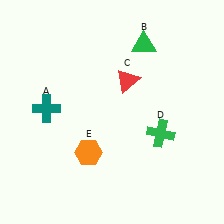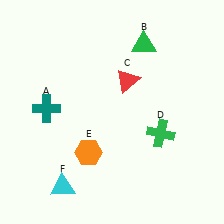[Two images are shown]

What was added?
A cyan triangle (F) was added in Image 2.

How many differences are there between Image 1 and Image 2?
There is 1 difference between the two images.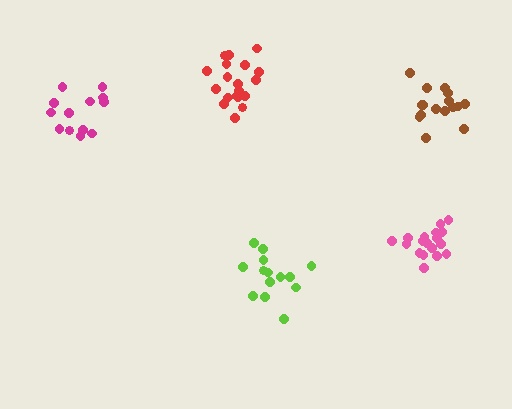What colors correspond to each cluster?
The clusters are colored: red, lime, brown, magenta, pink.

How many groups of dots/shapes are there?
There are 5 groups.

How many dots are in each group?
Group 1: 19 dots, Group 2: 14 dots, Group 3: 16 dots, Group 4: 13 dots, Group 5: 18 dots (80 total).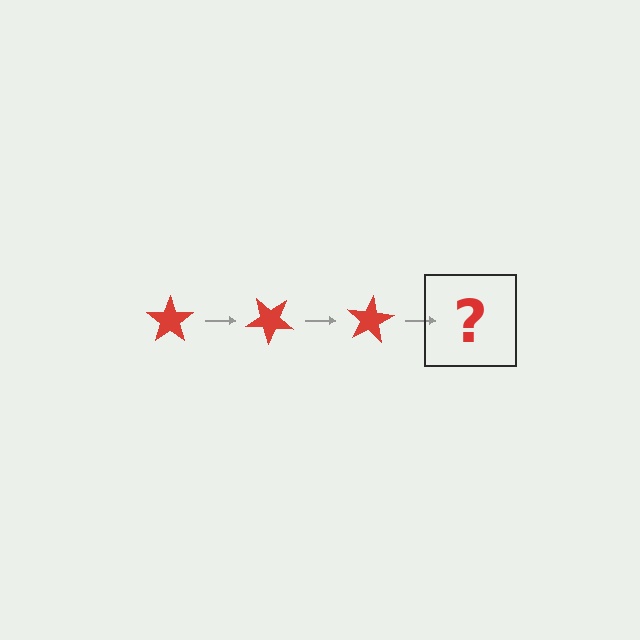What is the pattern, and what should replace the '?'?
The pattern is that the star rotates 40 degrees each step. The '?' should be a red star rotated 120 degrees.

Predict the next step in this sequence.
The next step is a red star rotated 120 degrees.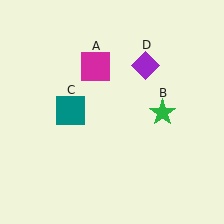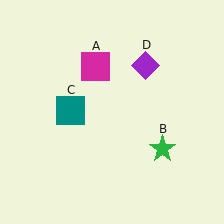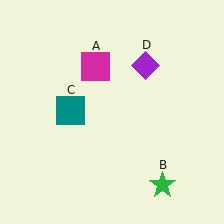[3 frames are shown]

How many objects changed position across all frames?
1 object changed position: green star (object B).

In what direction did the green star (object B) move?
The green star (object B) moved down.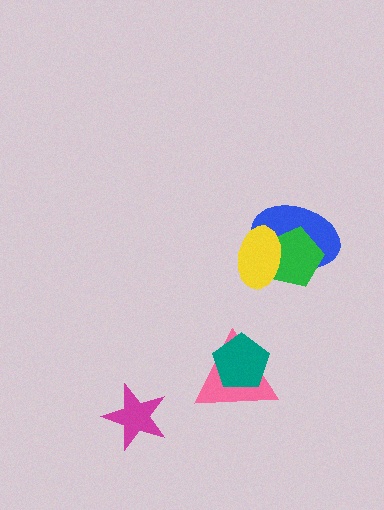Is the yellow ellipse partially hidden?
No, no other shape covers it.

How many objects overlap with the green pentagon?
2 objects overlap with the green pentagon.